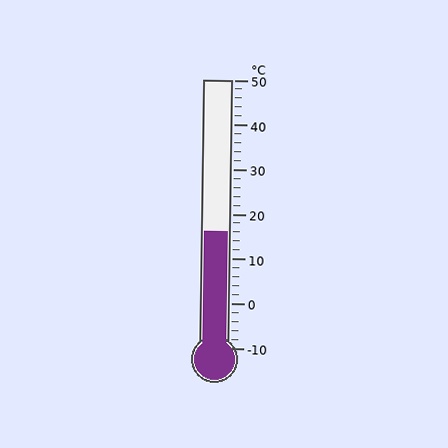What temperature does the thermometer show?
The thermometer shows approximately 16°C.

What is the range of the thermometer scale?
The thermometer scale ranges from -10°C to 50°C.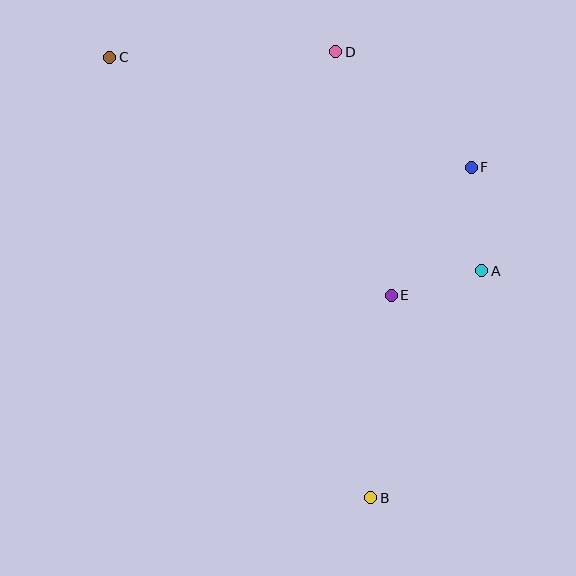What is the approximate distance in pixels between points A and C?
The distance between A and C is approximately 429 pixels.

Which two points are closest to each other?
Points A and E are closest to each other.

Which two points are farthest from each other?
Points B and C are farthest from each other.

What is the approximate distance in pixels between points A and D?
The distance between A and D is approximately 263 pixels.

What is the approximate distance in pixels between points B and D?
The distance between B and D is approximately 447 pixels.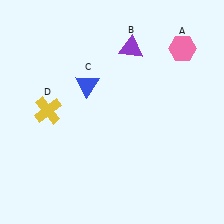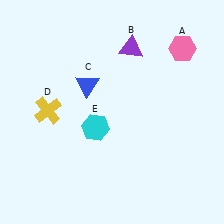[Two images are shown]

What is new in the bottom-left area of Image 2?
A cyan hexagon (E) was added in the bottom-left area of Image 2.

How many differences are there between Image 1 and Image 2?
There is 1 difference between the two images.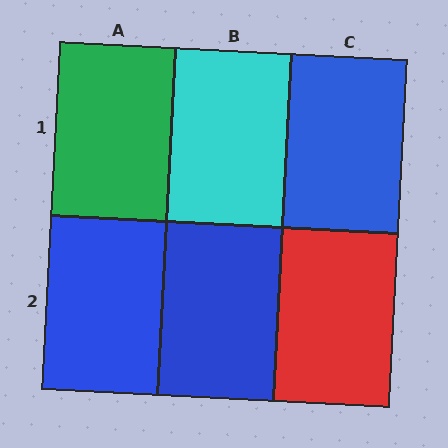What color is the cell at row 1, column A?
Green.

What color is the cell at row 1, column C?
Blue.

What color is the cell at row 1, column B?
Cyan.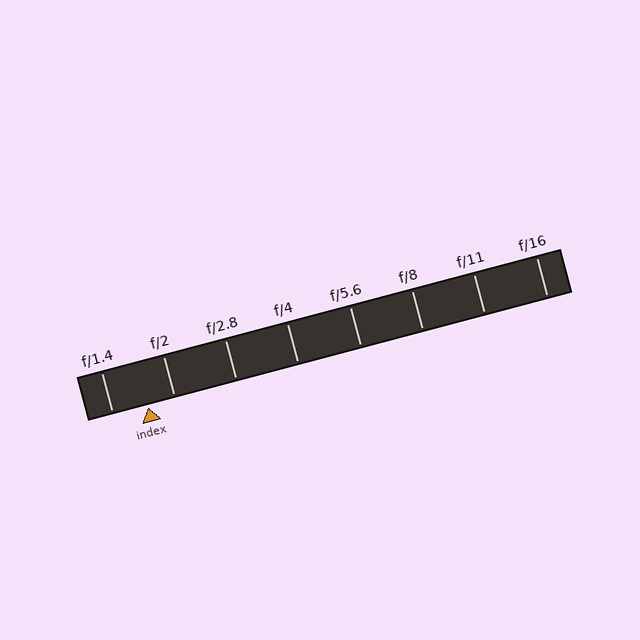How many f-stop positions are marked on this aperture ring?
There are 8 f-stop positions marked.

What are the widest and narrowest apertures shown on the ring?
The widest aperture shown is f/1.4 and the narrowest is f/16.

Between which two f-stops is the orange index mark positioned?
The index mark is between f/1.4 and f/2.